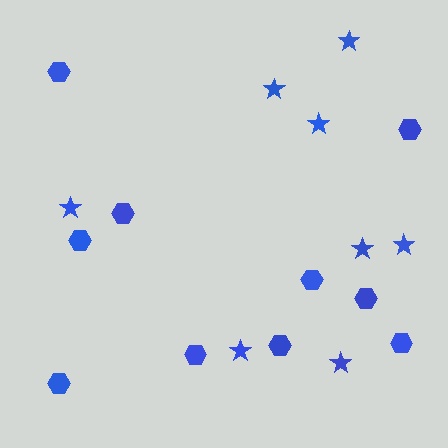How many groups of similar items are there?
There are 2 groups: one group of stars (8) and one group of hexagons (10).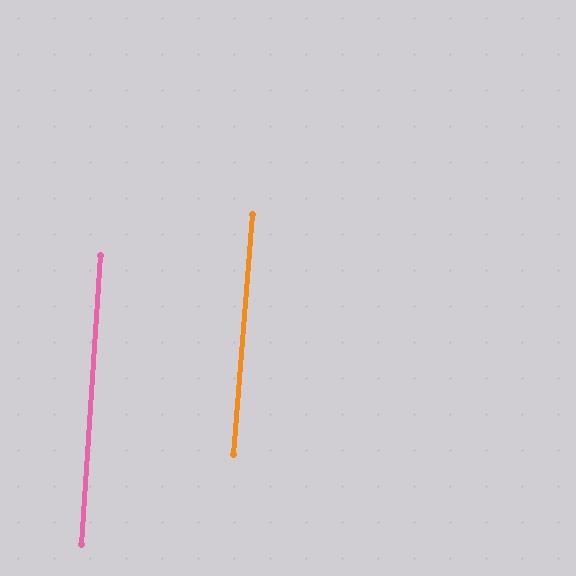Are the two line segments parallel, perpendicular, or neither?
Parallel — their directions differ by only 0.7°.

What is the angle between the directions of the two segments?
Approximately 1 degree.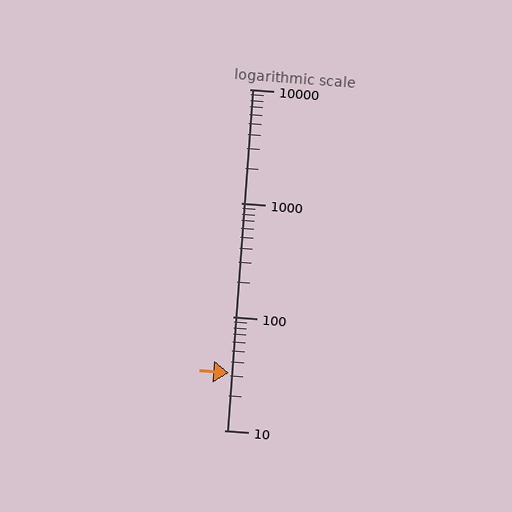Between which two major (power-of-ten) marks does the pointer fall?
The pointer is between 10 and 100.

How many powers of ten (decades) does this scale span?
The scale spans 3 decades, from 10 to 10000.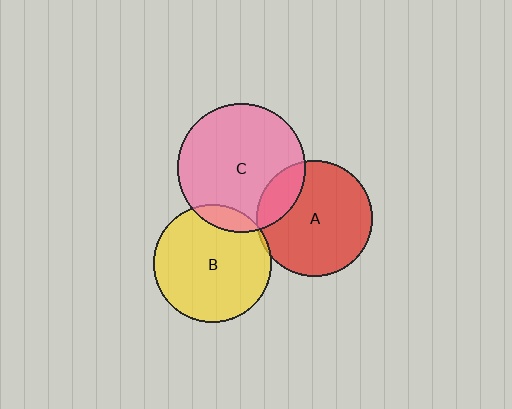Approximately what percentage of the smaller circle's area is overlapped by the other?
Approximately 5%.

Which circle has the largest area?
Circle C (pink).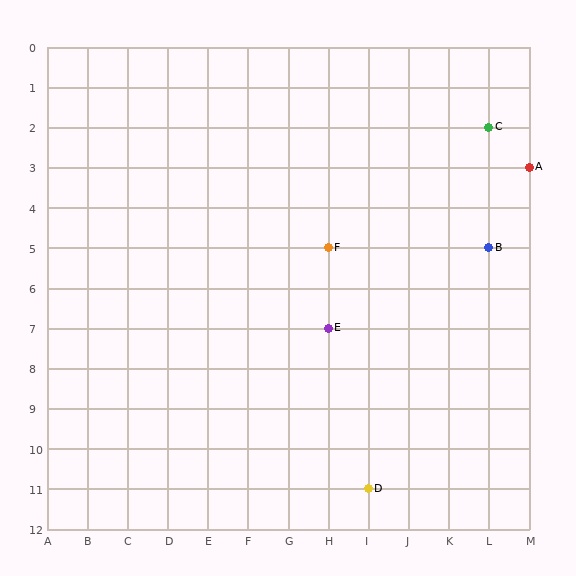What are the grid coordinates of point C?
Point C is at grid coordinates (L, 2).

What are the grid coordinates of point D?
Point D is at grid coordinates (I, 11).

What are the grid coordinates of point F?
Point F is at grid coordinates (H, 5).